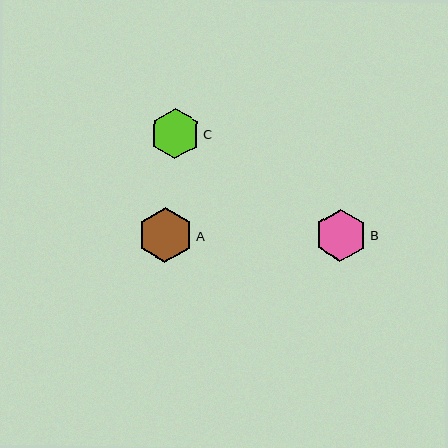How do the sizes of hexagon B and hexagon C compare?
Hexagon B and hexagon C are approximately the same size.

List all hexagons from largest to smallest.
From largest to smallest: A, B, C.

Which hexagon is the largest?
Hexagon A is the largest with a size of approximately 55 pixels.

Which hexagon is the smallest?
Hexagon C is the smallest with a size of approximately 51 pixels.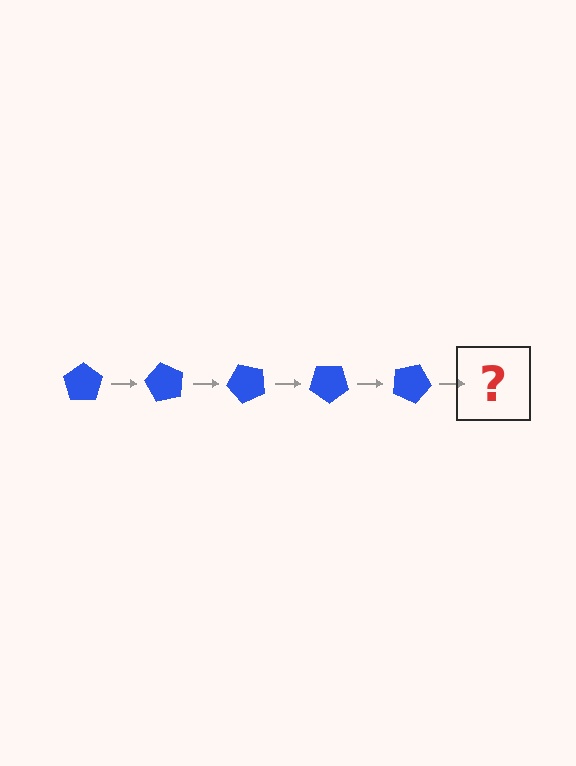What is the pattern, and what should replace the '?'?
The pattern is that the pentagon rotates 60 degrees each step. The '?' should be a blue pentagon rotated 300 degrees.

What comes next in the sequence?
The next element should be a blue pentagon rotated 300 degrees.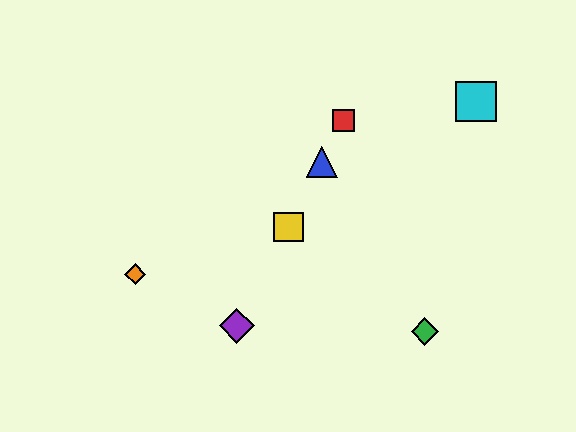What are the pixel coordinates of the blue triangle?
The blue triangle is at (322, 162).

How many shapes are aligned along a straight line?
4 shapes (the red square, the blue triangle, the yellow square, the purple diamond) are aligned along a straight line.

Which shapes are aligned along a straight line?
The red square, the blue triangle, the yellow square, the purple diamond are aligned along a straight line.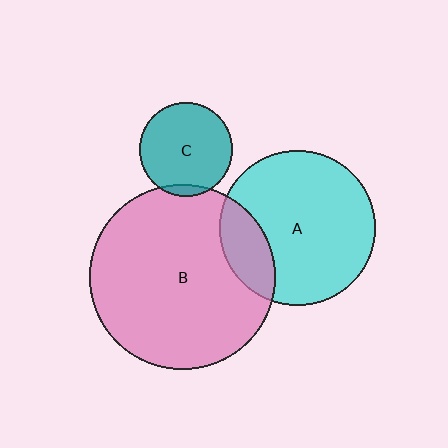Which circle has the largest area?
Circle B (pink).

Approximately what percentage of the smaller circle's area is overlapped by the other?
Approximately 20%.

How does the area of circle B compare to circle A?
Approximately 1.4 times.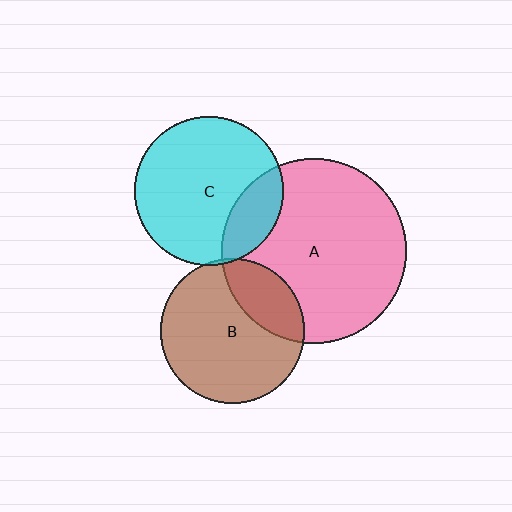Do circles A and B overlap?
Yes.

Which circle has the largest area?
Circle A (pink).